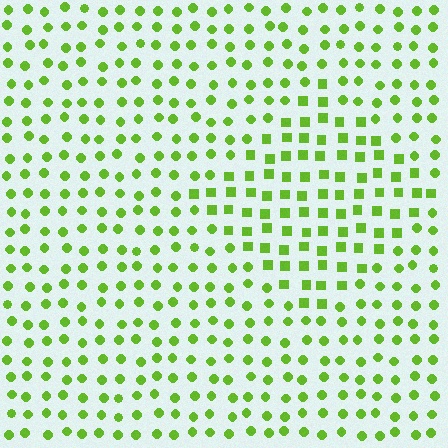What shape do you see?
I see a diamond.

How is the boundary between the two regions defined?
The boundary is defined by a change in element shape: squares inside vs. circles outside. All elements share the same color and spacing.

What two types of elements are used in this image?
The image uses squares inside the diamond region and circles outside it.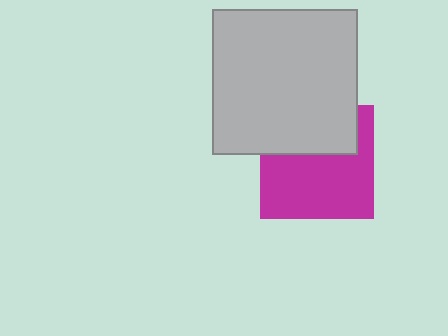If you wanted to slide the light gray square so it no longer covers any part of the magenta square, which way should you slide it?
Slide it up — that is the most direct way to separate the two shapes.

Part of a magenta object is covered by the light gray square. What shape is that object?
It is a square.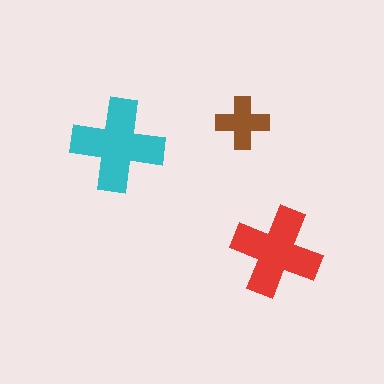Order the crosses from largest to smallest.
the cyan one, the red one, the brown one.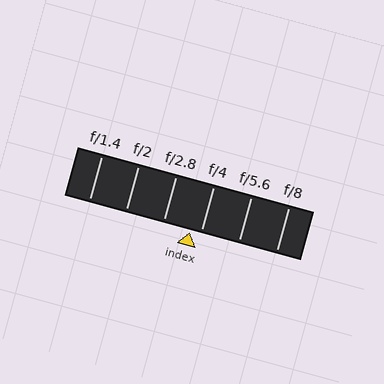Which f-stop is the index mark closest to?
The index mark is closest to f/4.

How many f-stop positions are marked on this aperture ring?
There are 6 f-stop positions marked.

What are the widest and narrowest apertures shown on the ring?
The widest aperture shown is f/1.4 and the narrowest is f/8.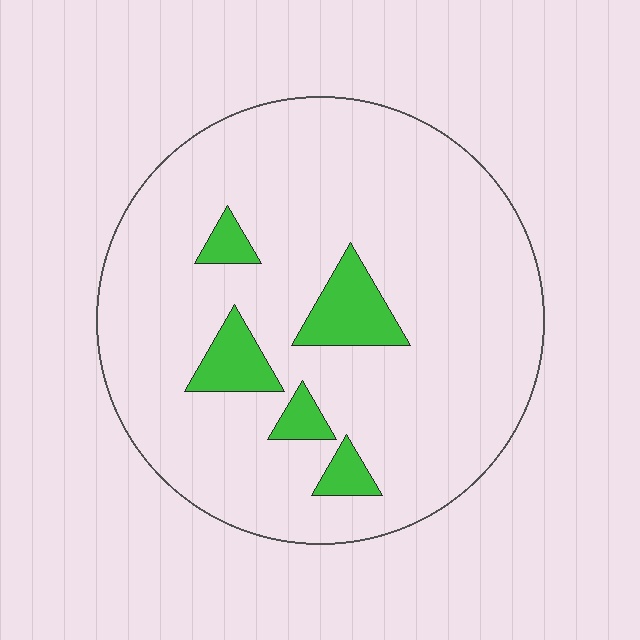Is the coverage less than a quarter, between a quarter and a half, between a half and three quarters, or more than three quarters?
Less than a quarter.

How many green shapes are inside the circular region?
5.